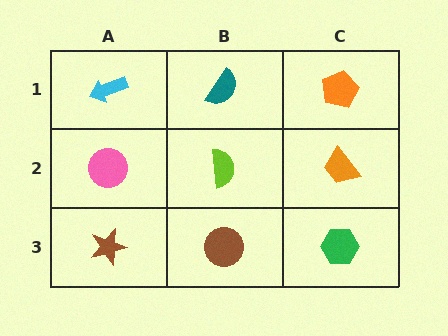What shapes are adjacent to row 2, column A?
A cyan arrow (row 1, column A), a brown star (row 3, column A), a lime semicircle (row 2, column B).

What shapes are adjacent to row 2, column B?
A teal semicircle (row 1, column B), a brown circle (row 3, column B), a pink circle (row 2, column A), an orange trapezoid (row 2, column C).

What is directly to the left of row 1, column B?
A cyan arrow.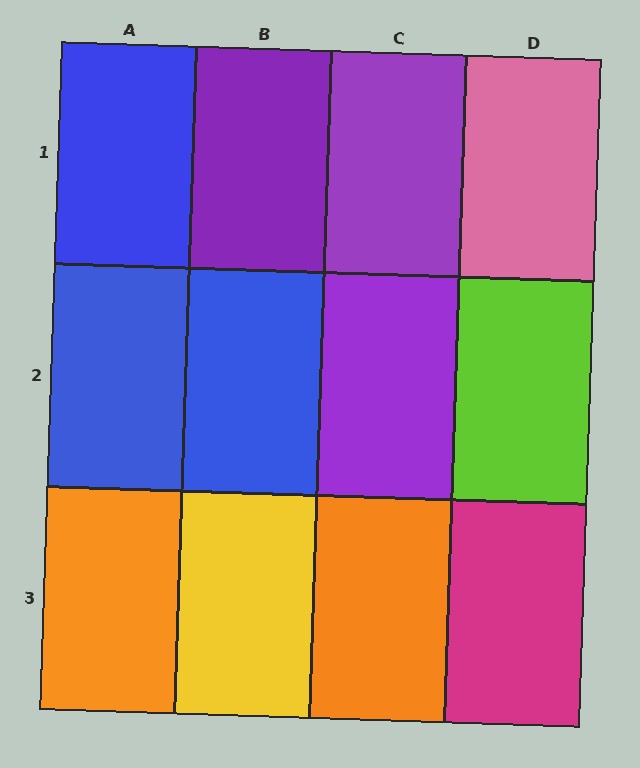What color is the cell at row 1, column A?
Blue.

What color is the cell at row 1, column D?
Pink.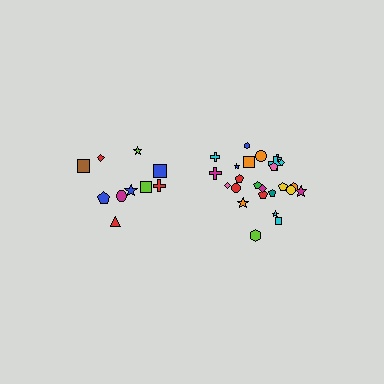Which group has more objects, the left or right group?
The right group.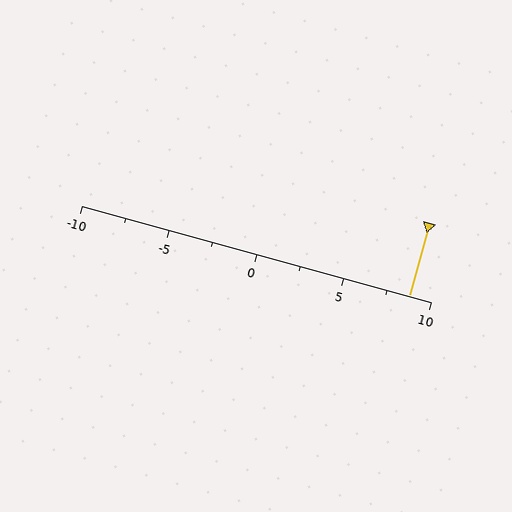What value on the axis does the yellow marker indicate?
The marker indicates approximately 8.8.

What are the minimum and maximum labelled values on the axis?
The axis runs from -10 to 10.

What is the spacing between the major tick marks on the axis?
The major ticks are spaced 5 apart.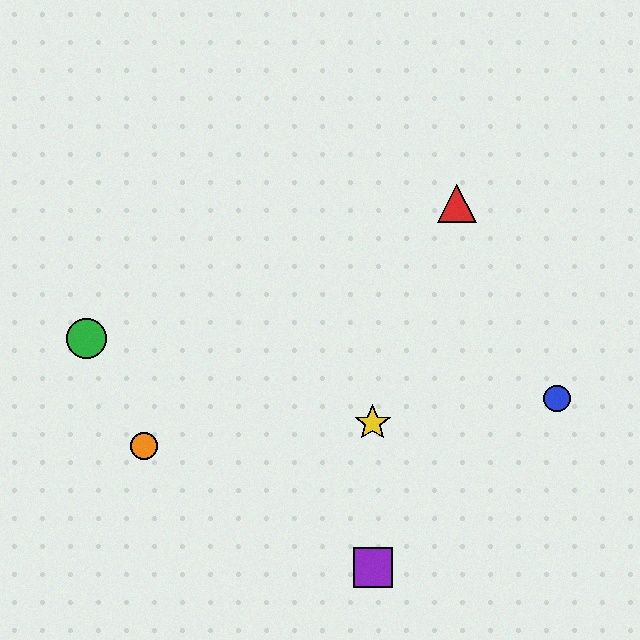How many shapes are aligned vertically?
2 shapes (the yellow star, the purple square) are aligned vertically.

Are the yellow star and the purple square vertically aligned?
Yes, both are at x≈373.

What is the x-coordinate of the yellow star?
The yellow star is at x≈373.